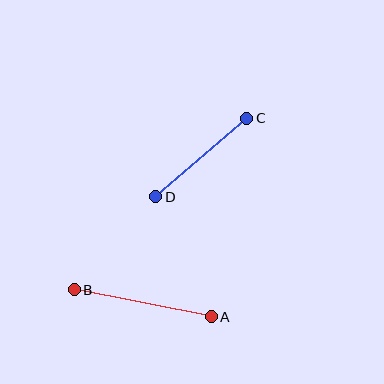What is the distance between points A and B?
The distance is approximately 139 pixels.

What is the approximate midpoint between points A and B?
The midpoint is at approximately (143, 303) pixels.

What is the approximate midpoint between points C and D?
The midpoint is at approximately (201, 158) pixels.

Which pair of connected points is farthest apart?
Points A and B are farthest apart.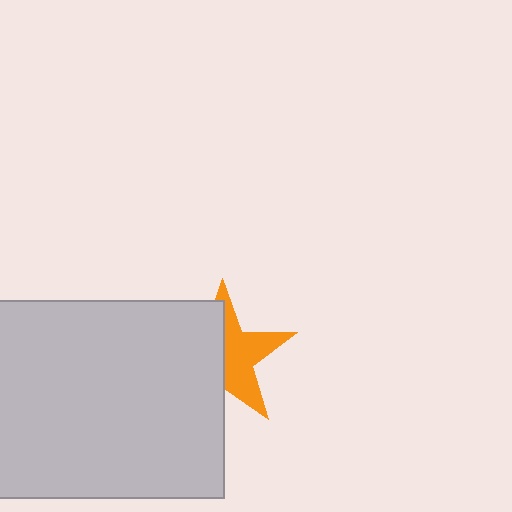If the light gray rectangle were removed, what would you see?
You would see the complete orange star.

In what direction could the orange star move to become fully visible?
The orange star could move right. That would shift it out from behind the light gray rectangle entirely.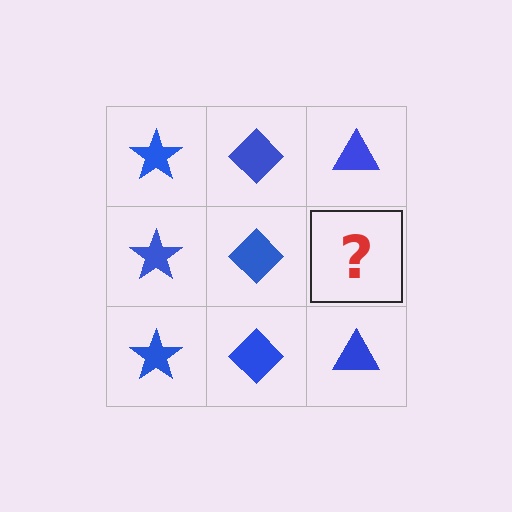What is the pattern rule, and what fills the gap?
The rule is that each column has a consistent shape. The gap should be filled with a blue triangle.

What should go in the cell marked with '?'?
The missing cell should contain a blue triangle.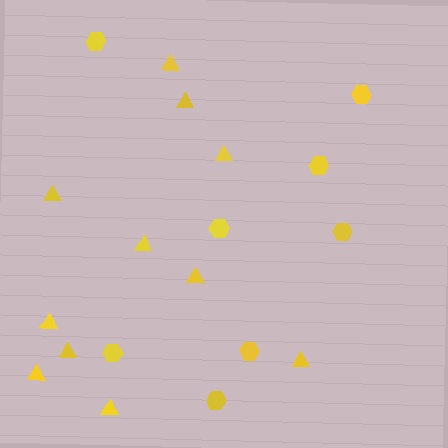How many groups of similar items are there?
There are 2 groups: one group of triangles (11) and one group of hexagons (8).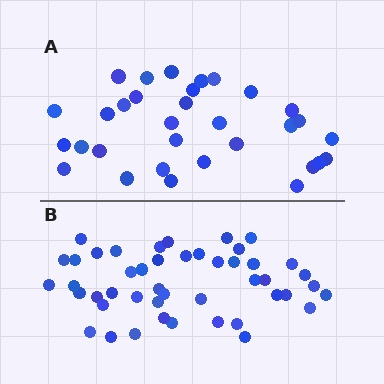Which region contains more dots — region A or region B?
Region B (the bottom region) has more dots.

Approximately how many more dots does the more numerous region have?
Region B has approximately 15 more dots than region A.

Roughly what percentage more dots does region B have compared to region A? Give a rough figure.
About 45% more.